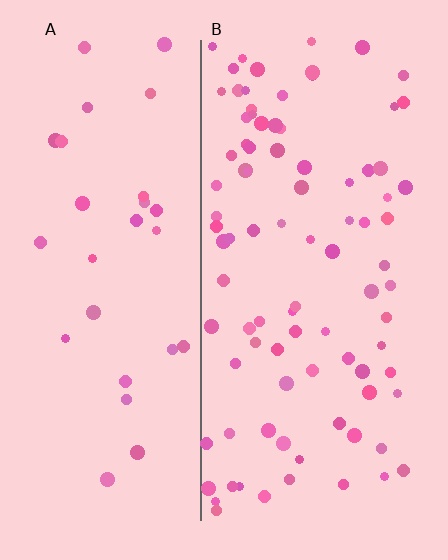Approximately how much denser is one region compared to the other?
Approximately 3.0× — region B over region A.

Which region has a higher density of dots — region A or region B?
B (the right).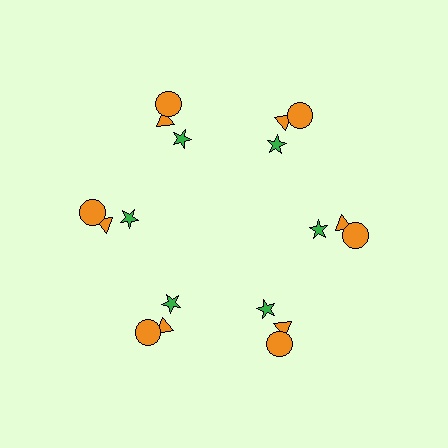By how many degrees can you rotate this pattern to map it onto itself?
The pattern maps onto itself every 60 degrees of rotation.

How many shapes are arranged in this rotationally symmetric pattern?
There are 18 shapes, arranged in 6 groups of 3.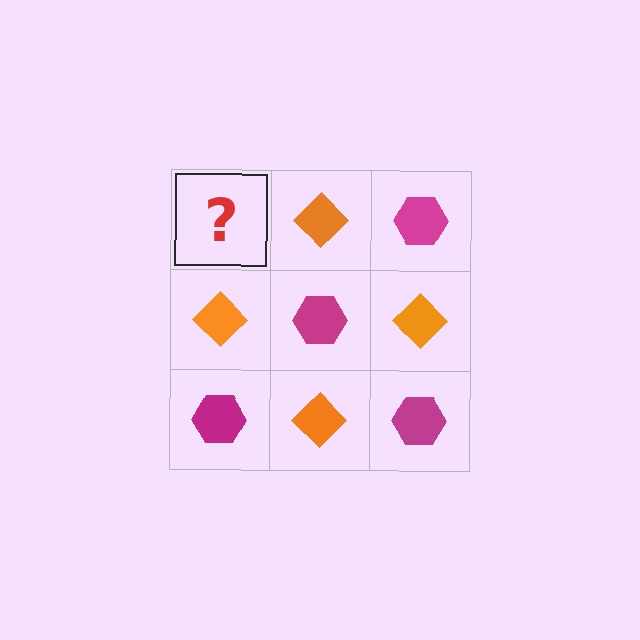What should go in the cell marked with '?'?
The missing cell should contain a magenta hexagon.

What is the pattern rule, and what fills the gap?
The rule is that it alternates magenta hexagon and orange diamond in a checkerboard pattern. The gap should be filled with a magenta hexagon.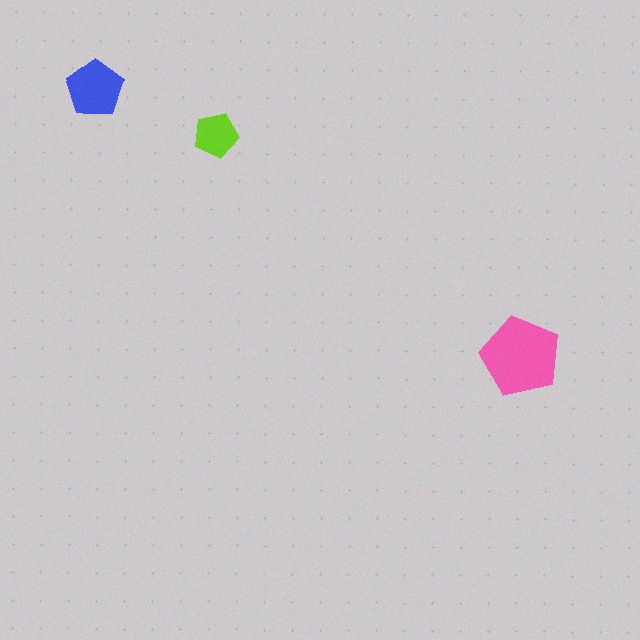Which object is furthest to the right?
The pink pentagon is rightmost.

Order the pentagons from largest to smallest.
the pink one, the blue one, the lime one.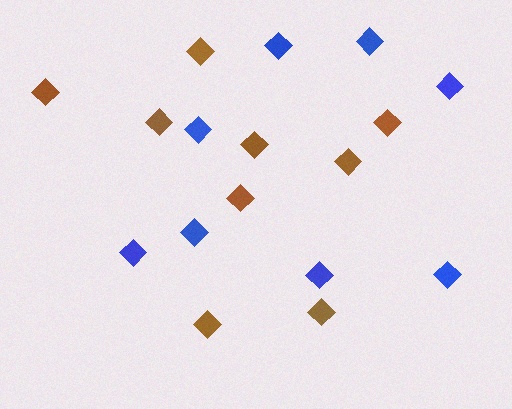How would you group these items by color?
There are 2 groups: one group of blue diamonds (8) and one group of brown diamonds (9).